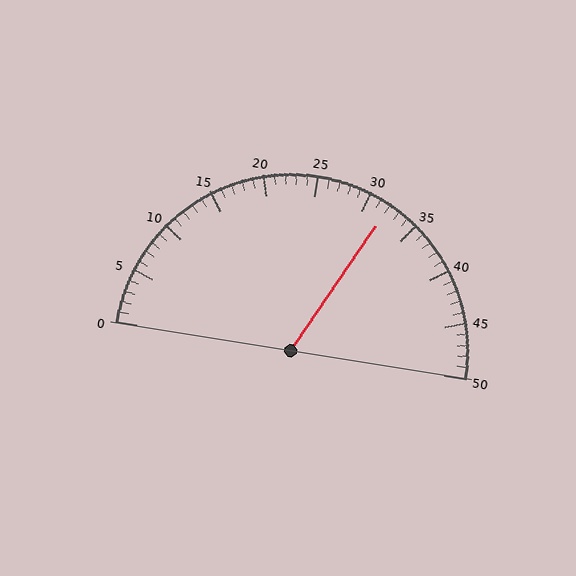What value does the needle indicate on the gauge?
The needle indicates approximately 32.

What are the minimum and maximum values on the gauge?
The gauge ranges from 0 to 50.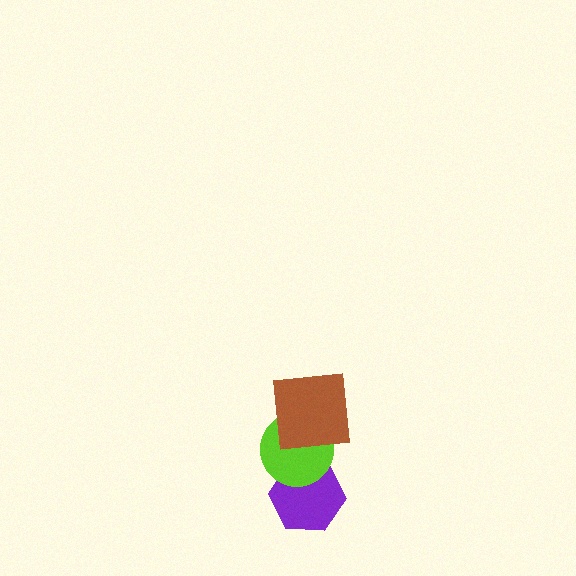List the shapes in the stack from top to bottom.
From top to bottom: the brown square, the lime circle, the purple hexagon.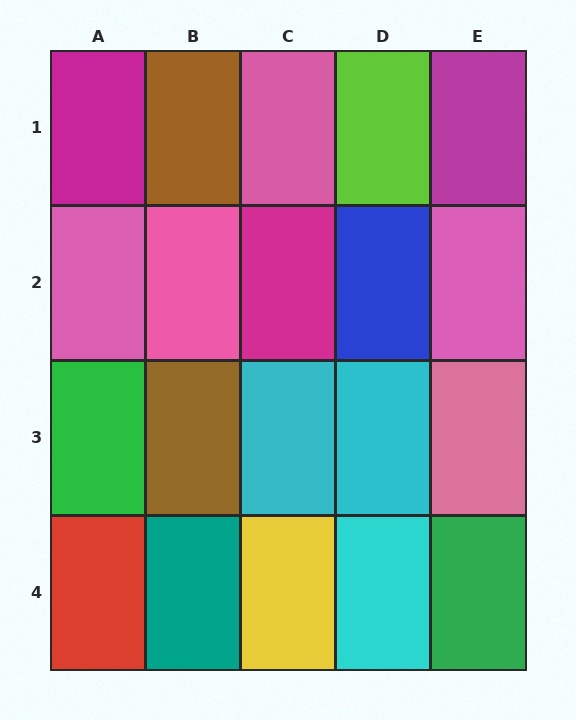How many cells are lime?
1 cell is lime.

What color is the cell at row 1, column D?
Lime.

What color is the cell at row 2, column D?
Blue.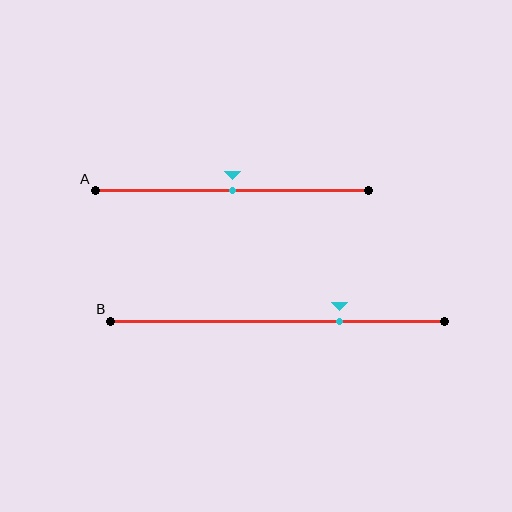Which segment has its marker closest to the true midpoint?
Segment A has its marker closest to the true midpoint.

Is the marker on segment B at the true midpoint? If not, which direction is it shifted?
No, the marker on segment B is shifted to the right by about 19% of the segment length.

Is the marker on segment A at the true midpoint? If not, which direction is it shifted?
Yes, the marker on segment A is at the true midpoint.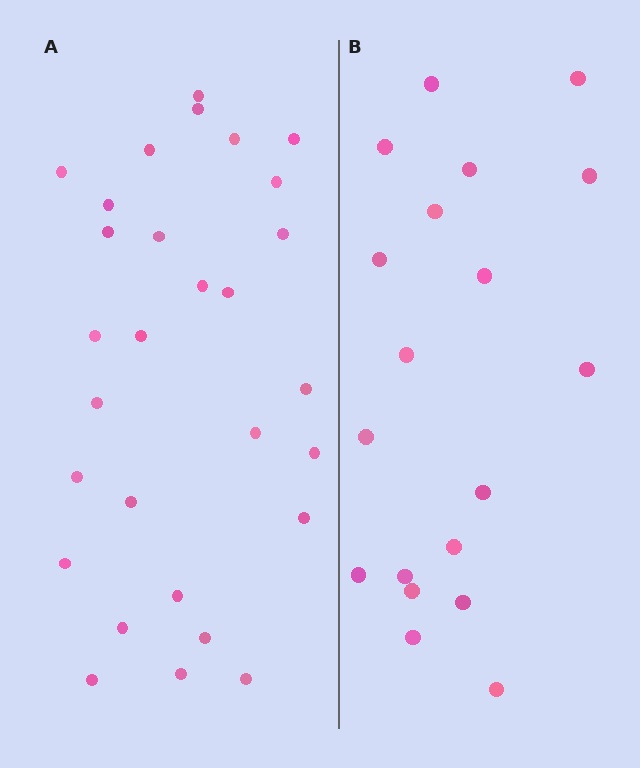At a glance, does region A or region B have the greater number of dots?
Region A (the left region) has more dots.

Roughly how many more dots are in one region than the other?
Region A has roughly 10 or so more dots than region B.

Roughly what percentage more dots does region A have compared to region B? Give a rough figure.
About 55% more.